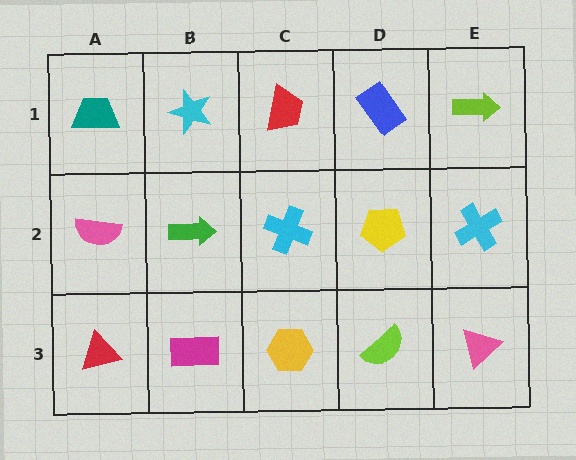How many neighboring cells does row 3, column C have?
3.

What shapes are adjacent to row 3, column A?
A pink semicircle (row 2, column A), a magenta rectangle (row 3, column B).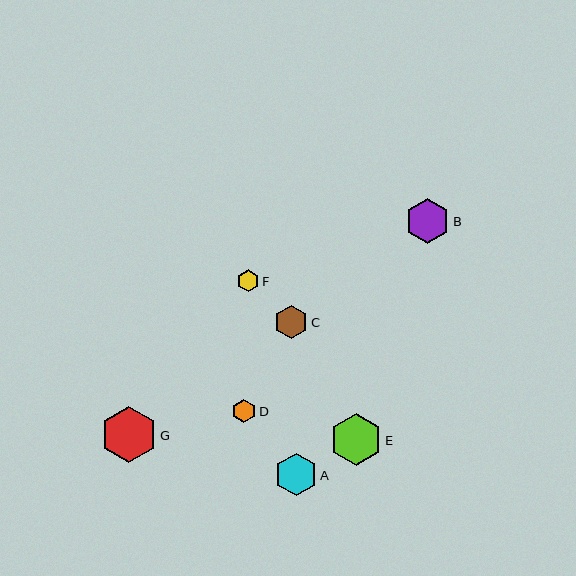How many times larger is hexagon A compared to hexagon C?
Hexagon A is approximately 1.3 times the size of hexagon C.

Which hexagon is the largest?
Hexagon G is the largest with a size of approximately 56 pixels.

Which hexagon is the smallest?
Hexagon F is the smallest with a size of approximately 22 pixels.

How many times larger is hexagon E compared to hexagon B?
Hexagon E is approximately 1.2 times the size of hexagon B.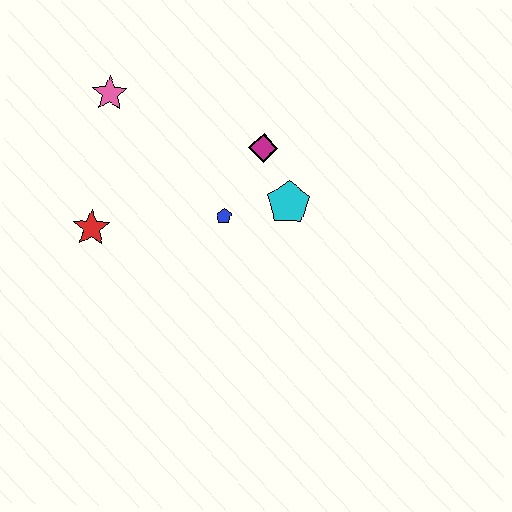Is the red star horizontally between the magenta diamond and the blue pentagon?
No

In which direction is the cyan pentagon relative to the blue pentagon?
The cyan pentagon is to the right of the blue pentagon.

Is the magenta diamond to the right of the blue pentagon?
Yes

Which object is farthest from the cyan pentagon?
The pink star is farthest from the cyan pentagon.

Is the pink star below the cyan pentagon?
No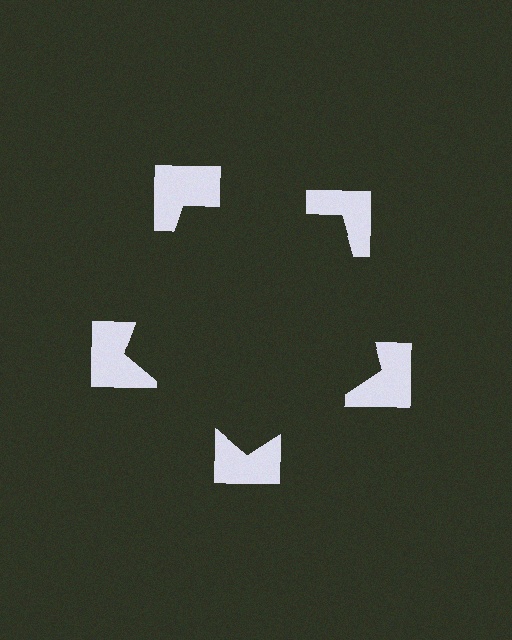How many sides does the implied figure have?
5 sides.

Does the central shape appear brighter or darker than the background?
It typically appears slightly darker than the background, even though no actual brightness change is drawn.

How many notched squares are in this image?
There are 5 — one at each vertex of the illusory pentagon.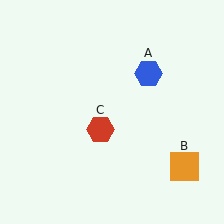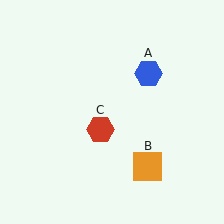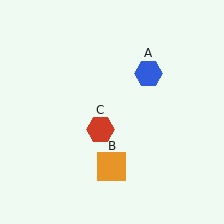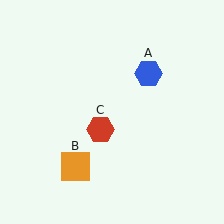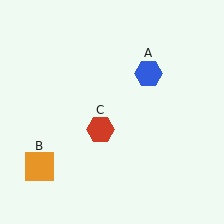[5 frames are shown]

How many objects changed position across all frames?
1 object changed position: orange square (object B).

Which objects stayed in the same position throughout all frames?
Blue hexagon (object A) and red hexagon (object C) remained stationary.